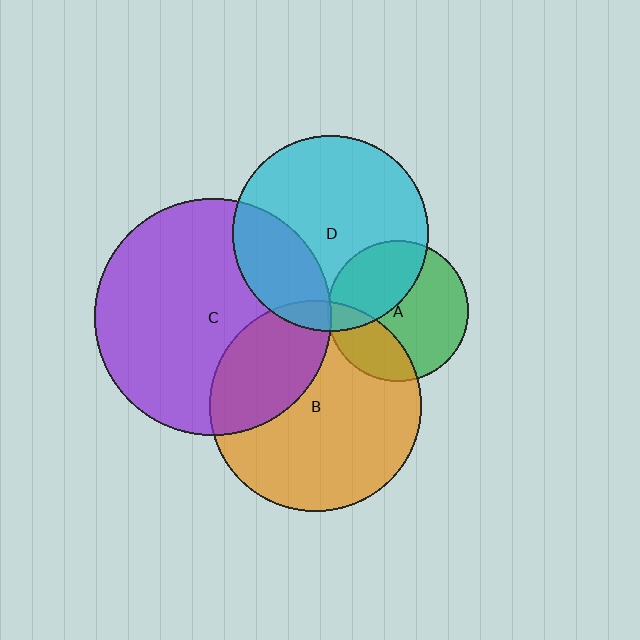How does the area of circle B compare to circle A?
Approximately 2.2 times.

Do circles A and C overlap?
Yes.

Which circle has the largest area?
Circle C (purple).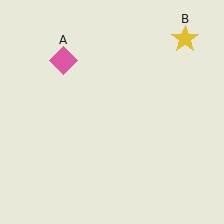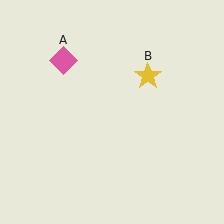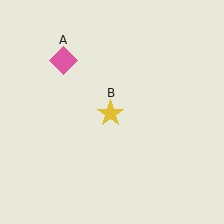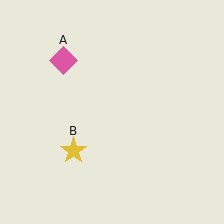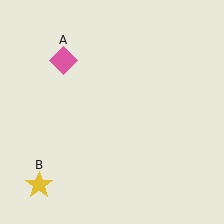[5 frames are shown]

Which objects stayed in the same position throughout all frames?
Pink diamond (object A) remained stationary.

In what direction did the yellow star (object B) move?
The yellow star (object B) moved down and to the left.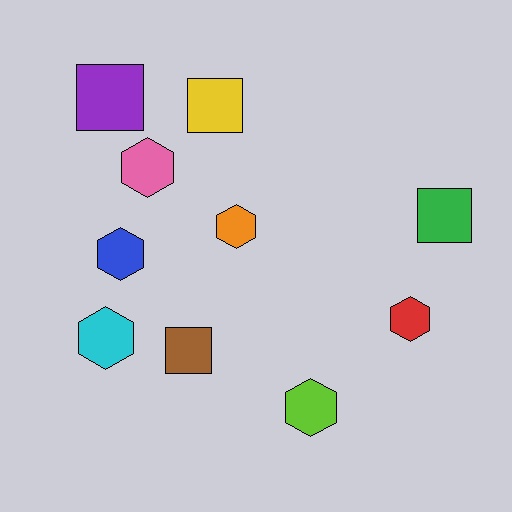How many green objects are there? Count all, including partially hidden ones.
There is 1 green object.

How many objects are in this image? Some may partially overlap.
There are 10 objects.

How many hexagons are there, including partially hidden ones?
There are 6 hexagons.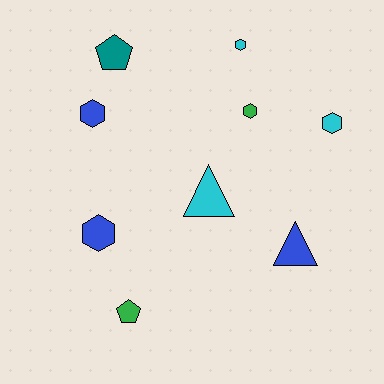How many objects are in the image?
There are 9 objects.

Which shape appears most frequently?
Hexagon, with 5 objects.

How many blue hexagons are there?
There are 2 blue hexagons.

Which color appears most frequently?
Blue, with 3 objects.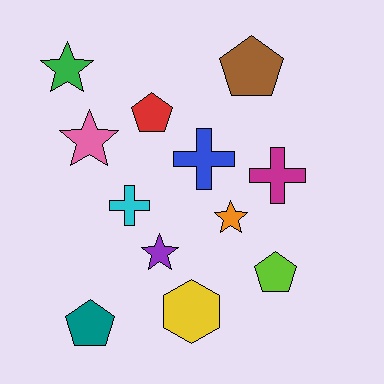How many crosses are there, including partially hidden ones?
There are 3 crosses.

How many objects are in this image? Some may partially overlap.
There are 12 objects.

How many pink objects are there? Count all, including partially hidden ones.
There is 1 pink object.